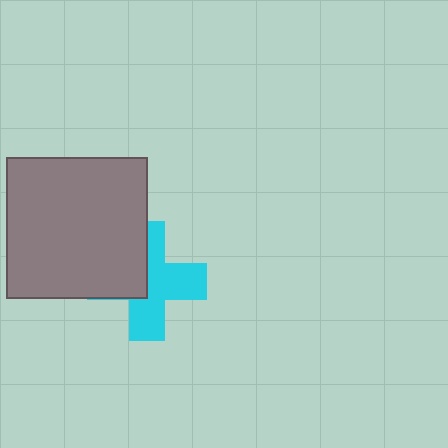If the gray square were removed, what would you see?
You would see the complete cyan cross.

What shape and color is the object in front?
The object in front is a gray square.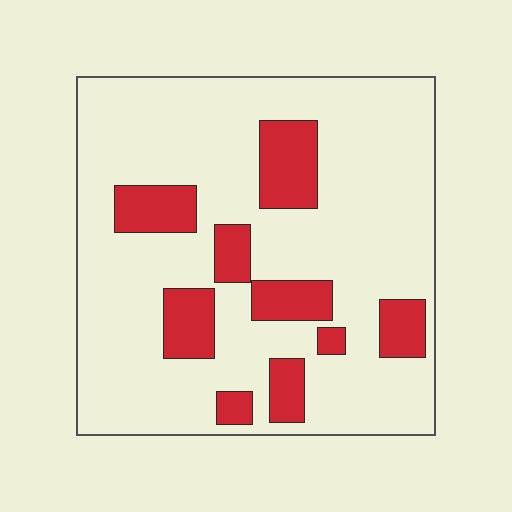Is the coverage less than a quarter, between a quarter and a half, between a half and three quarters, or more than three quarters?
Less than a quarter.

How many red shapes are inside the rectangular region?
9.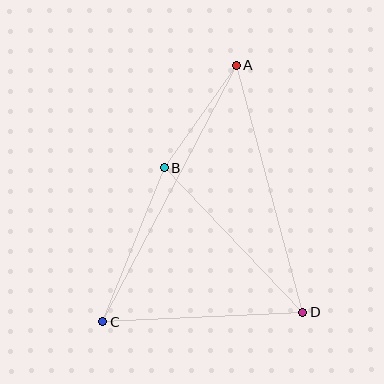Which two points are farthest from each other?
Points A and C are farthest from each other.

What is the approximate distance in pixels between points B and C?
The distance between B and C is approximately 166 pixels.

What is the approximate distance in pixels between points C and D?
The distance between C and D is approximately 200 pixels.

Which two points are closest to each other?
Points A and B are closest to each other.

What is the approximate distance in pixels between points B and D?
The distance between B and D is approximately 200 pixels.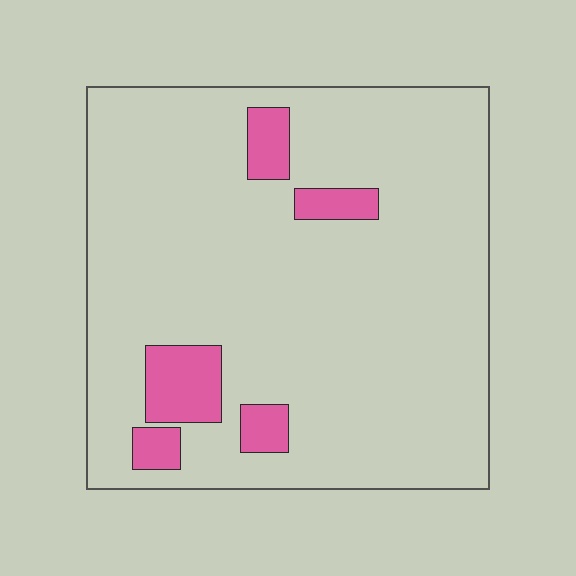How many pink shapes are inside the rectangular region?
5.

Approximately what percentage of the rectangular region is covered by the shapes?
Approximately 10%.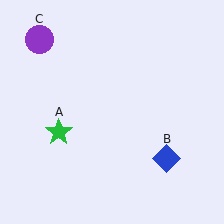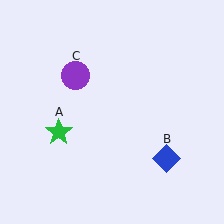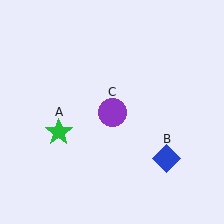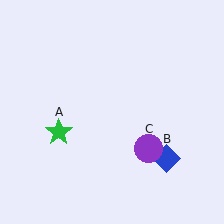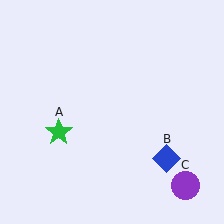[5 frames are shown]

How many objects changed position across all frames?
1 object changed position: purple circle (object C).